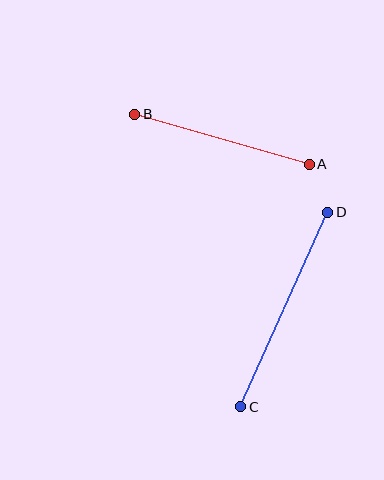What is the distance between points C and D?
The distance is approximately 213 pixels.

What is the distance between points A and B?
The distance is approximately 181 pixels.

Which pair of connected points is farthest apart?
Points C and D are farthest apart.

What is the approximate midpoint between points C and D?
The midpoint is at approximately (284, 310) pixels.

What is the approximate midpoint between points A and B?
The midpoint is at approximately (222, 139) pixels.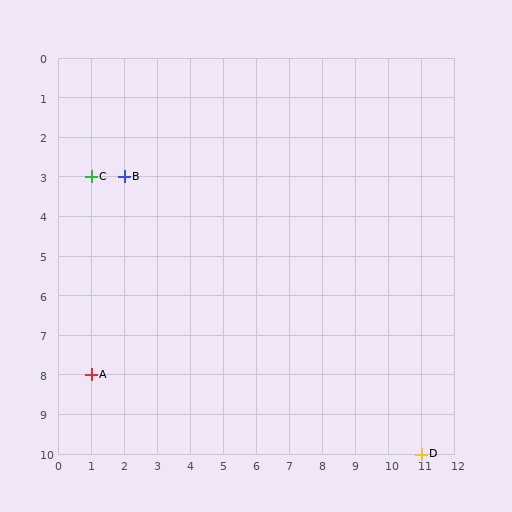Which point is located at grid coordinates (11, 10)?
Point D is at (11, 10).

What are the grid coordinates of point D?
Point D is at grid coordinates (11, 10).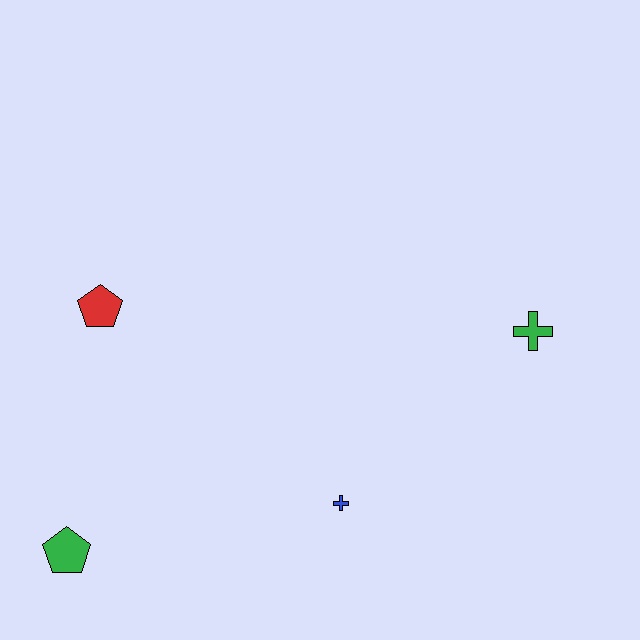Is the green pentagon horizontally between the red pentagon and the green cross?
No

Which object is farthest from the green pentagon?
The green cross is farthest from the green pentagon.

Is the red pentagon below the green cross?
No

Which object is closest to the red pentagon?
The green pentagon is closest to the red pentagon.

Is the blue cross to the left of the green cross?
Yes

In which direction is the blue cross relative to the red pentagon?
The blue cross is to the right of the red pentagon.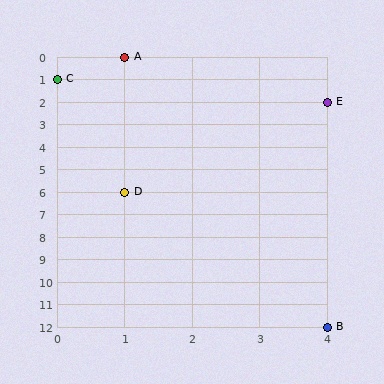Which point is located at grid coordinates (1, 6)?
Point D is at (1, 6).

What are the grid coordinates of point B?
Point B is at grid coordinates (4, 12).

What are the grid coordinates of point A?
Point A is at grid coordinates (1, 0).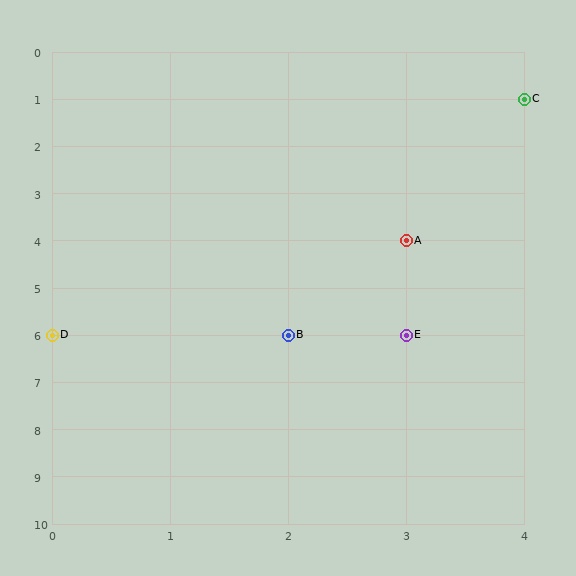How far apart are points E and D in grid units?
Points E and D are 3 columns apart.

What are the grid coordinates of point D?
Point D is at grid coordinates (0, 6).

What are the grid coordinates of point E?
Point E is at grid coordinates (3, 6).